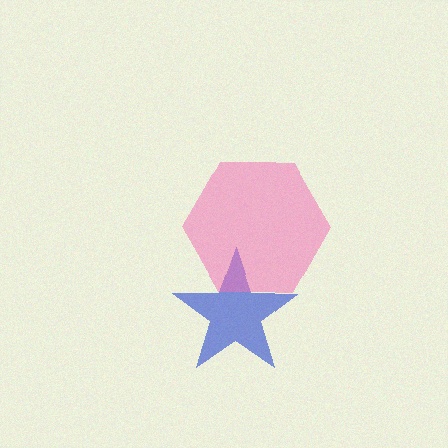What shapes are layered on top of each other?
The layered shapes are: a blue star, a pink hexagon.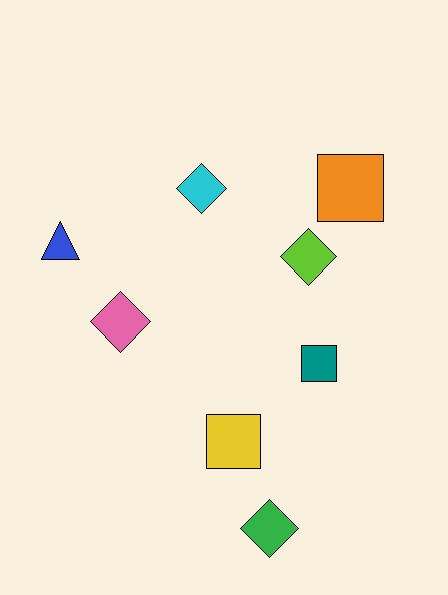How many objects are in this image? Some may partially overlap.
There are 8 objects.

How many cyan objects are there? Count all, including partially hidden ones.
There is 1 cyan object.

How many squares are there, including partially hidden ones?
There are 3 squares.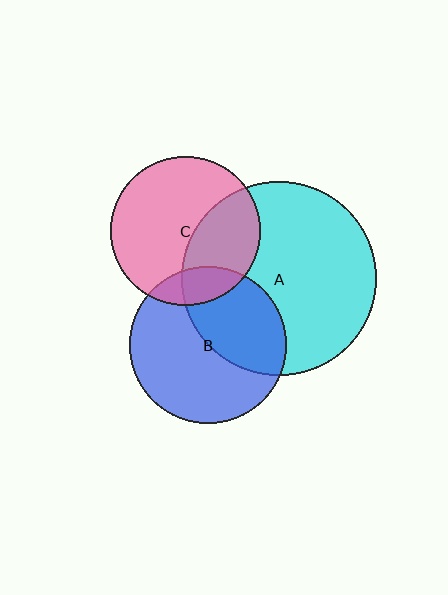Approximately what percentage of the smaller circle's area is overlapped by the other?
Approximately 35%.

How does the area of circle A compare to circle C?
Approximately 1.7 times.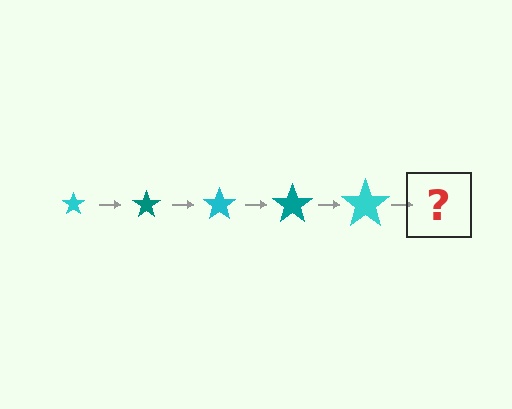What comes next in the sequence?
The next element should be a teal star, larger than the previous one.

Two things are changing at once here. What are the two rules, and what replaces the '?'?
The two rules are that the star grows larger each step and the color cycles through cyan and teal. The '?' should be a teal star, larger than the previous one.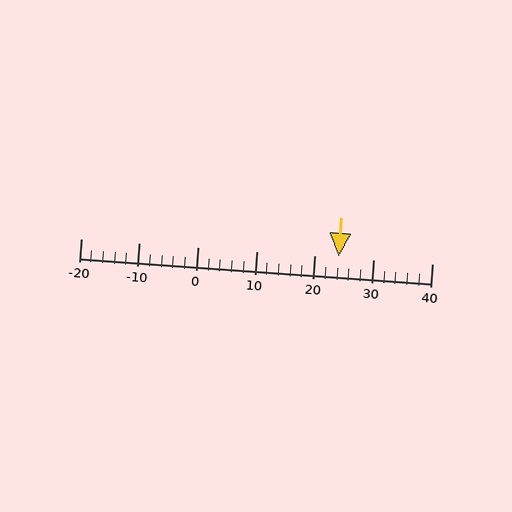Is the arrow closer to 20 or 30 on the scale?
The arrow is closer to 20.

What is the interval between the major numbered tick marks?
The major tick marks are spaced 10 units apart.